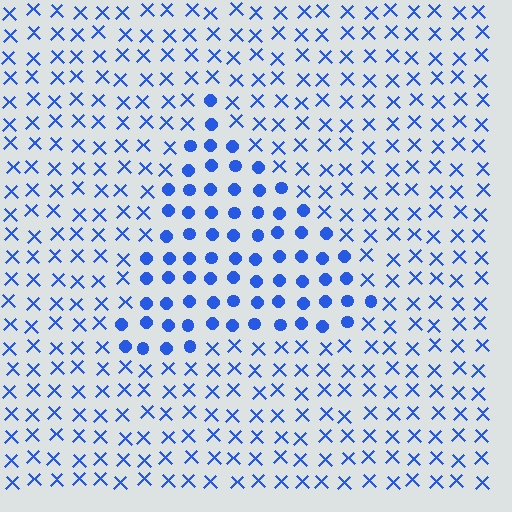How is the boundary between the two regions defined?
The boundary is defined by a change in element shape: circles inside vs. X marks outside. All elements share the same color and spacing.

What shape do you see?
I see a triangle.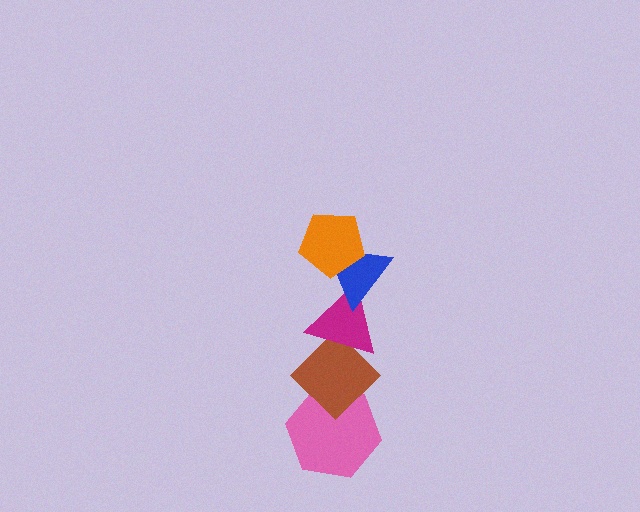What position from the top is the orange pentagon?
The orange pentagon is 1st from the top.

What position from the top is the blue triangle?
The blue triangle is 2nd from the top.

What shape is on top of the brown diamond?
The magenta triangle is on top of the brown diamond.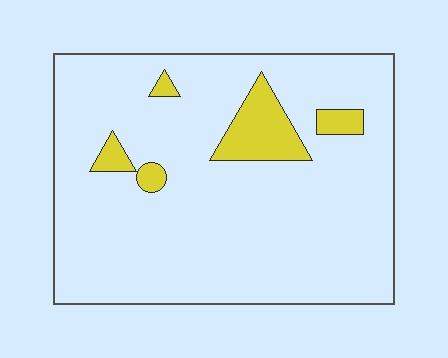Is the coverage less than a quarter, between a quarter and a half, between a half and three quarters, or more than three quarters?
Less than a quarter.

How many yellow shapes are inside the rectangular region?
5.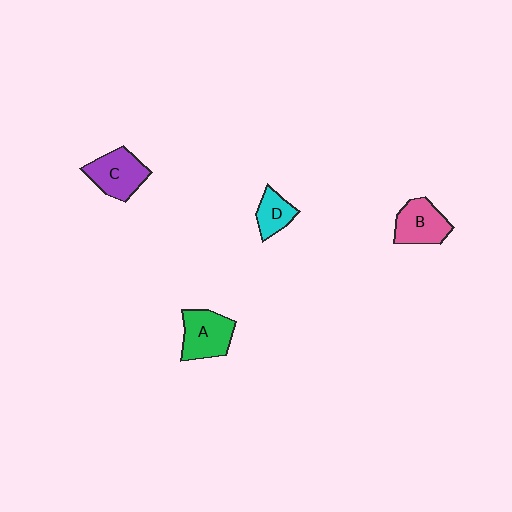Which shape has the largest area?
Shape A (green).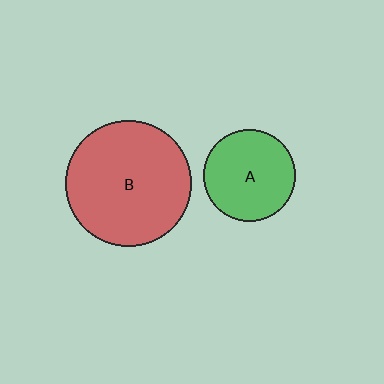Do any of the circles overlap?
No, none of the circles overlap.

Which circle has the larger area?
Circle B (red).